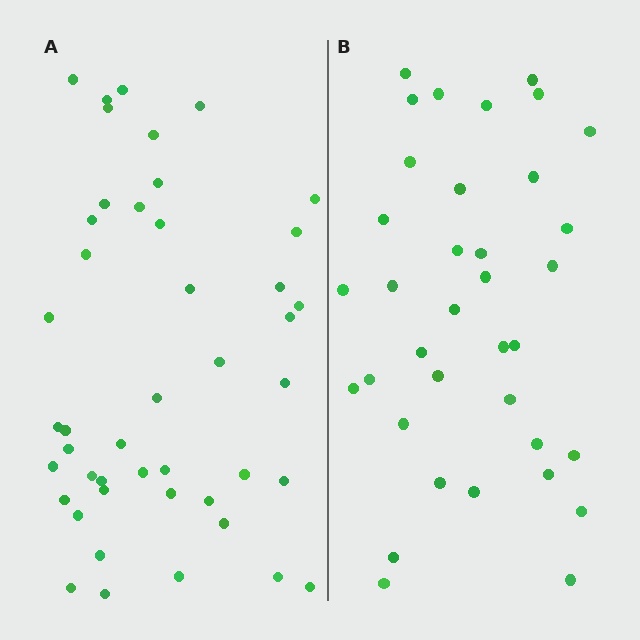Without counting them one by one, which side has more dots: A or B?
Region A (the left region) has more dots.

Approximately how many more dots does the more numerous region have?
Region A has roughly 8 or so more dots than region B.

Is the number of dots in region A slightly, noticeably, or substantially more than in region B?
Region A has noticeably more, but not dramatically so. The ratio is roughly 1.2 to 1.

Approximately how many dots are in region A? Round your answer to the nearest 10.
About 40 dots. (The exact count is 45, which rounds to 40.)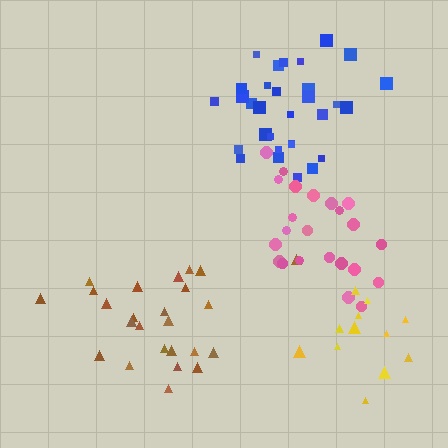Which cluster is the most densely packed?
Blue.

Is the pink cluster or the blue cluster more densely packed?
Blue.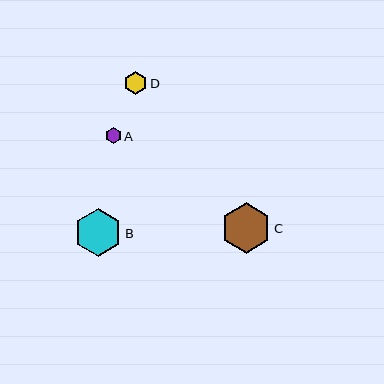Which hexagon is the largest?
Hexagon C is the largest with a size of approximately 50 pixels.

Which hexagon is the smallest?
Hexagon A is the smallest with a size of approximately 16 pixels.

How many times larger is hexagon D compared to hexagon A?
Hexagon D is approximately 1.5 times the size of hexagon A.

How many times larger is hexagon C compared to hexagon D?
Hexagon C is approximately 2.2 times the size of hexagon D.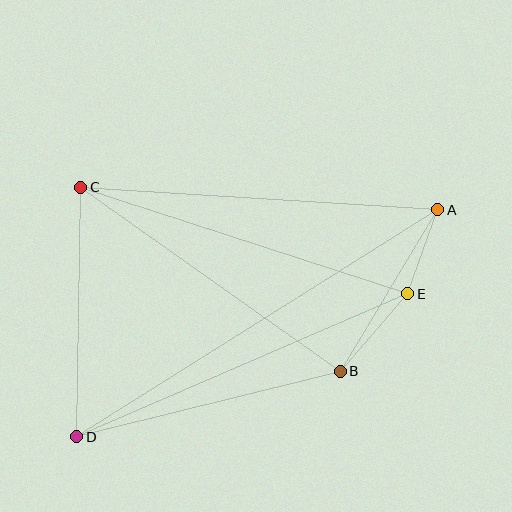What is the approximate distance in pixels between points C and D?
The distance between C and D is approximately 249 pixels.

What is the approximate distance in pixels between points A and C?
The distance between A and C is approximately 358 pixels.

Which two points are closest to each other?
Points A and E are closest to each other.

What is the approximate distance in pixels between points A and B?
The distance between A and B is approximately 189 pixels.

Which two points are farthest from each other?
Points A and D are farthest from each other.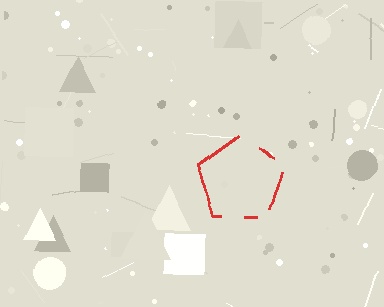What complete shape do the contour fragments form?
The contour fragments form a pentagon.